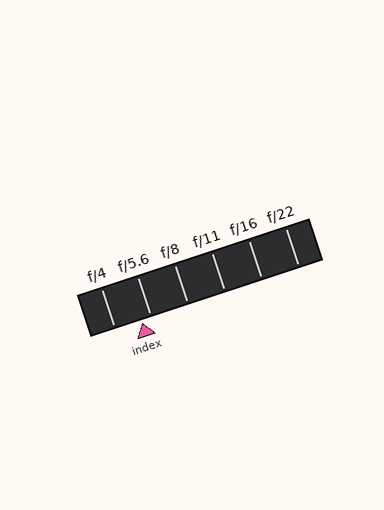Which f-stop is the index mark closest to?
The index mark is closest to f/5.6.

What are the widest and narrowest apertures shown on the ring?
The widest aperture shown is f/4 and the narrowest is f/22.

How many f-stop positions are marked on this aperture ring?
There are 6 f-stop positions marked.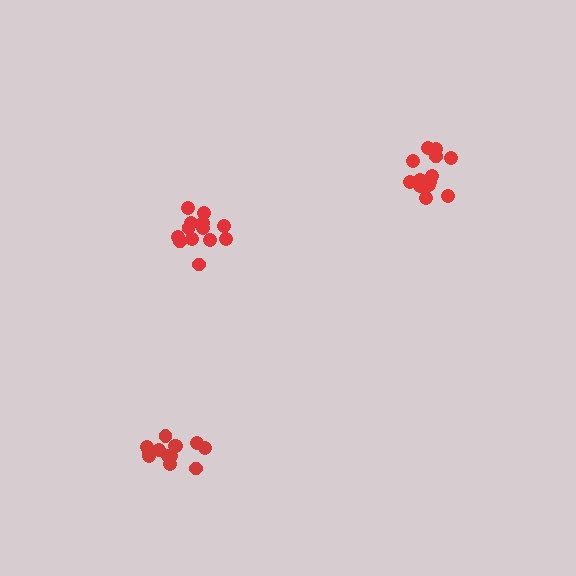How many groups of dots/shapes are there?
There are 3 groups.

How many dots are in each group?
Group 1: 13 dots, Group 2: 14 dots, Group 3: 13 dots (40 total).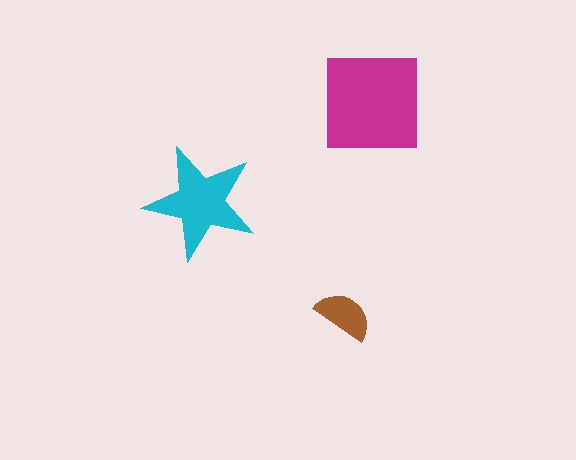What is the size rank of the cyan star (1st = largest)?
2nd.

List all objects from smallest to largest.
The brown semicircle, the cyan star, the magenta square.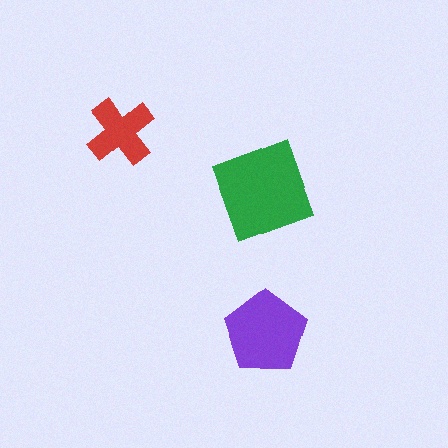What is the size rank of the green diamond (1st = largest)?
1st.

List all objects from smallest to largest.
The red cross, the purple pentagon, the green diamond.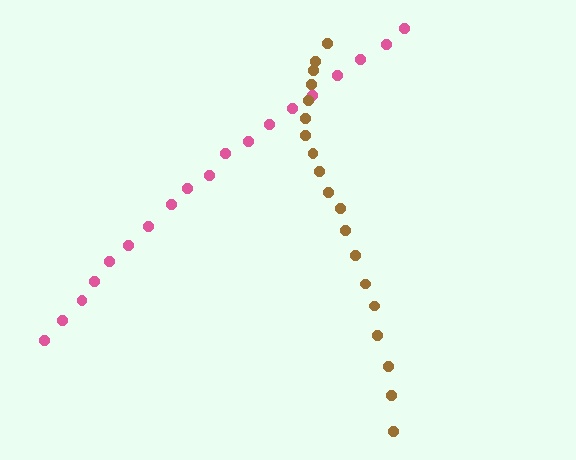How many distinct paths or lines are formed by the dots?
There are 2 distinct paths.